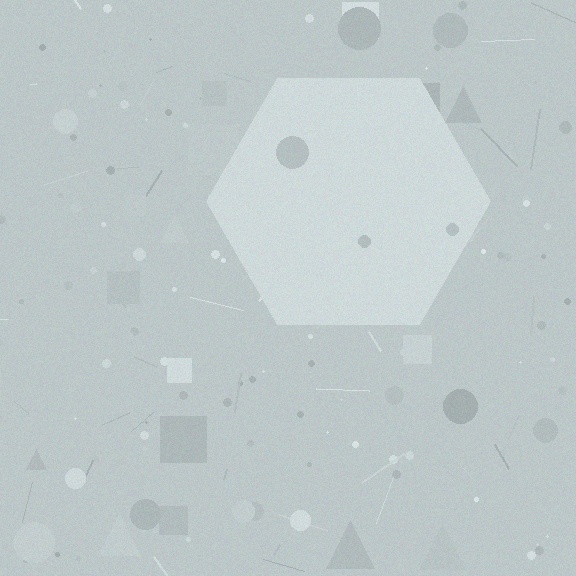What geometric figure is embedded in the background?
A hexagon is embedded in the background.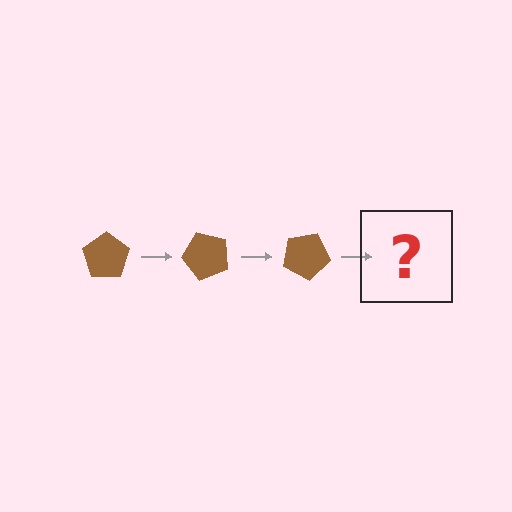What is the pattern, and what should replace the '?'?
The pattern is that the pentagon rotates 50 degrees each step. The '?' should be a brown pentagon rotated 150 degrees.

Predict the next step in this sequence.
The next step is a brown pentagon rotated 150 degrees.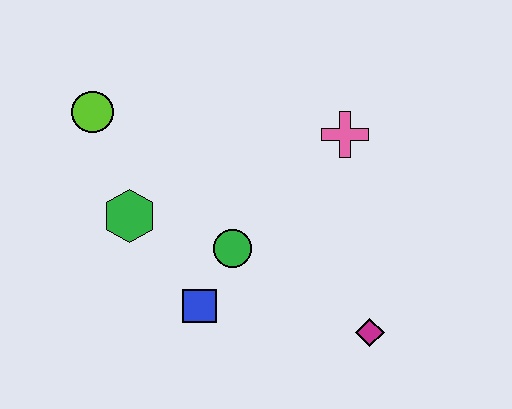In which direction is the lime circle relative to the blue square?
The lime circle is above the blue square.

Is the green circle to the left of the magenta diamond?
Yes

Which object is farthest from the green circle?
The lime circle is farthest from the green circle.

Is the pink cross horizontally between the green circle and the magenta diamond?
Yes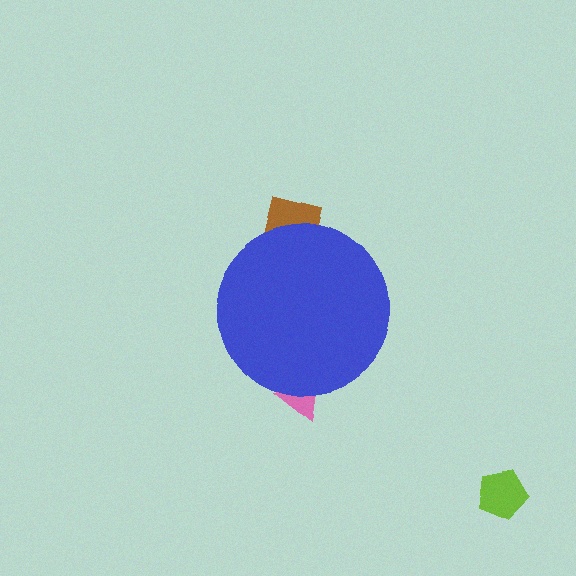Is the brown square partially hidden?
Yes, the brown square is partially hidden behind the blue circle.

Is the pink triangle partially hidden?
Yes, the pink triangle is partially hidden behind the blue circle.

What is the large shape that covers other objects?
A blue circle.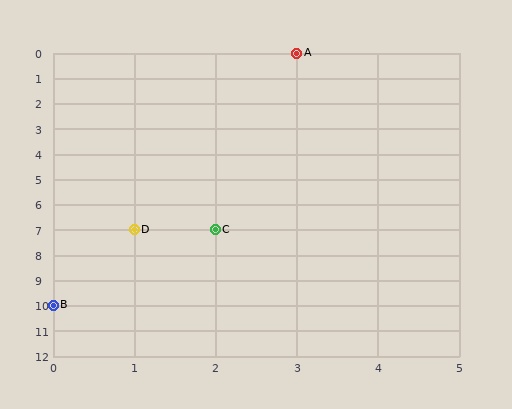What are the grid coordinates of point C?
Point C is at grid coordinates (2, 7).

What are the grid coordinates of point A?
Point A is at grid coordinates (3, 0).